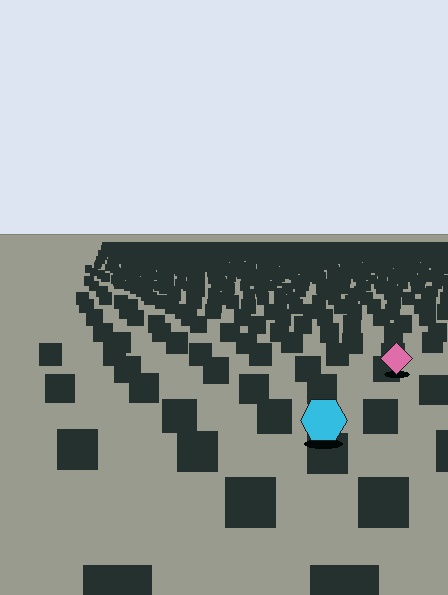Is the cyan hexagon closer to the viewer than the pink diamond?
Yes. The cyan hexagon is closer — you can tell from the texture gradient: the ground texture is coarser near it.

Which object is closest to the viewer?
The cyan hexagon is closest. The texture marks near it are larger and more spread out.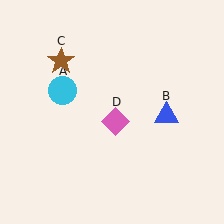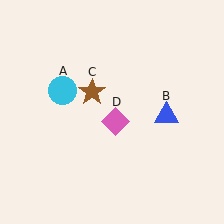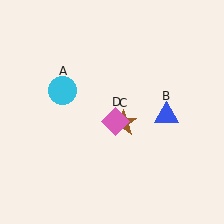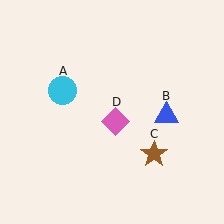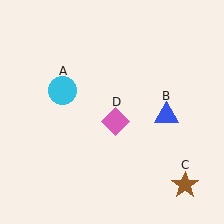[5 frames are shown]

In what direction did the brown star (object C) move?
The brown star (object C) moved down and to the right.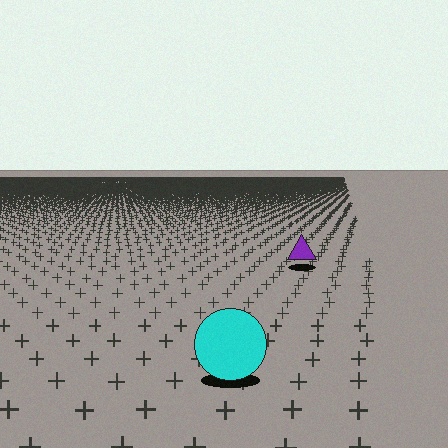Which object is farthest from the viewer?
The purple triangle is farthest from the viewer. It appears smaller and the ground texture around it is denser.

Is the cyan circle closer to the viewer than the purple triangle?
Yes. The cyan circle is closer — you can tell from the texture gradient: the ground texture is coarser near it.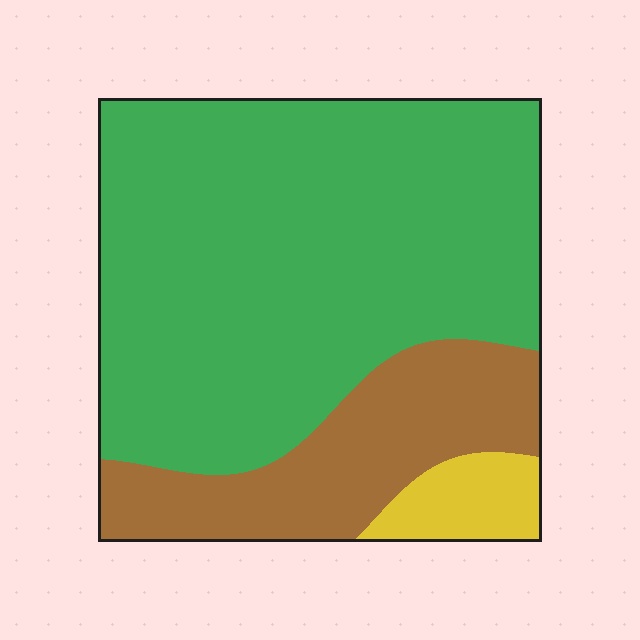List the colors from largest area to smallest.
From largest to smallest: green, brown, yellow.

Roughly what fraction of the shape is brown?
Brown covers around 25% of the shape.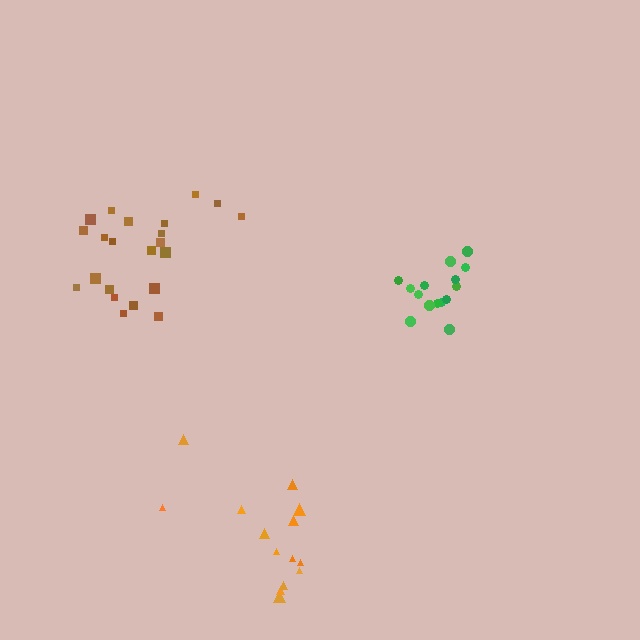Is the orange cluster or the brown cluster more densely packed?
Brown.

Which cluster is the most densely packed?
Green.